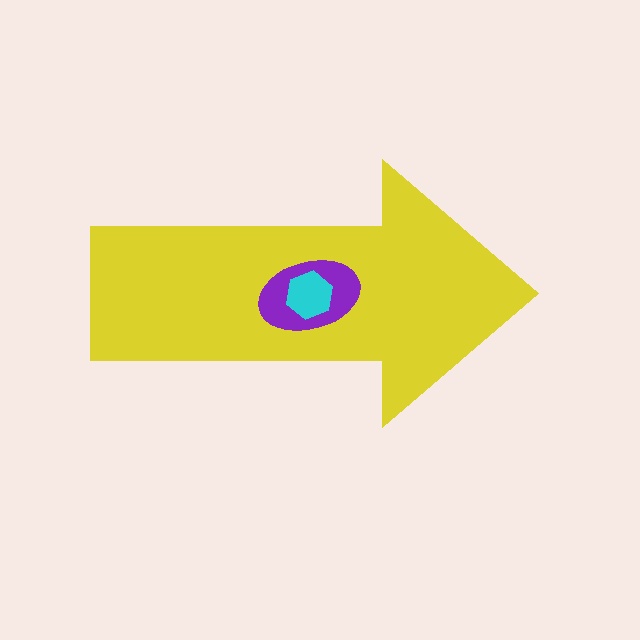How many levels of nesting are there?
3.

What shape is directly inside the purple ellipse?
The cyan hexagon.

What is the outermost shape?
The yellow arrow.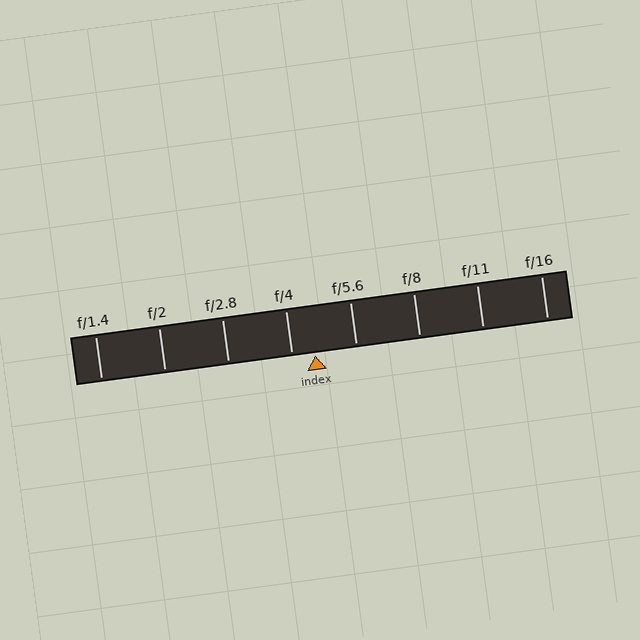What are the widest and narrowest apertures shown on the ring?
The widest aperture shown is f/1.4 and the narrowest is f/16.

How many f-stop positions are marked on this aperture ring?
There are 8 f-stop positions marked.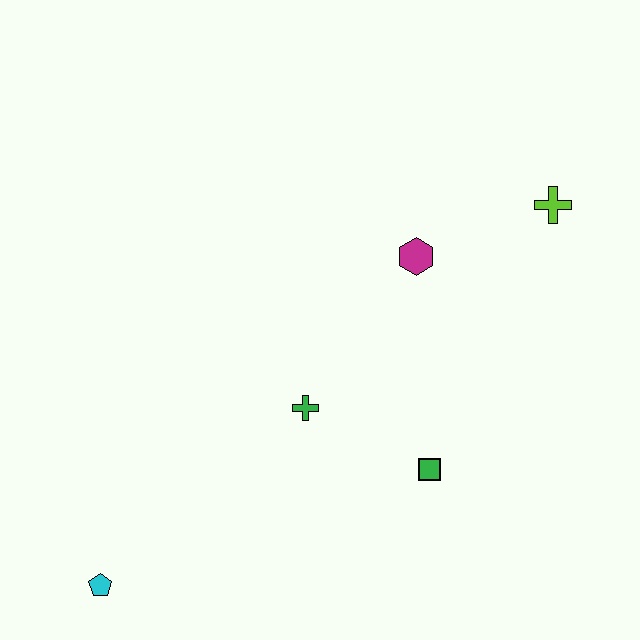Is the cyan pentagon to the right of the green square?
No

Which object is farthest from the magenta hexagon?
The cyan pentagon is farthest from the magenta hexagon.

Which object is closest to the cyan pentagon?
The green cross is closest to the cyan pentagon.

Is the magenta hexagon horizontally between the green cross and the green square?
Yes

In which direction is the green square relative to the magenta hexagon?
The green square is below the magenta hexagon.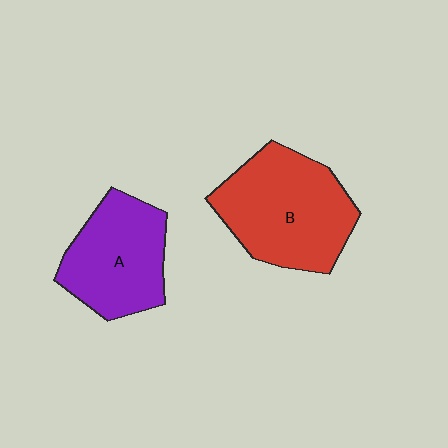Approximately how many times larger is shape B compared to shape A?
Approximately 1.3 times.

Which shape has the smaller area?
Shape A (purple).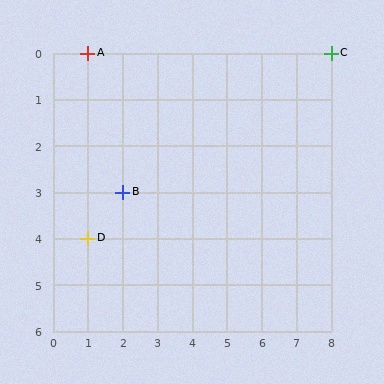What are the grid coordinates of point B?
Point B is at grid coordinates (2, 3).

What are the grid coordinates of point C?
Point C is at grid coordinates (8, 0).